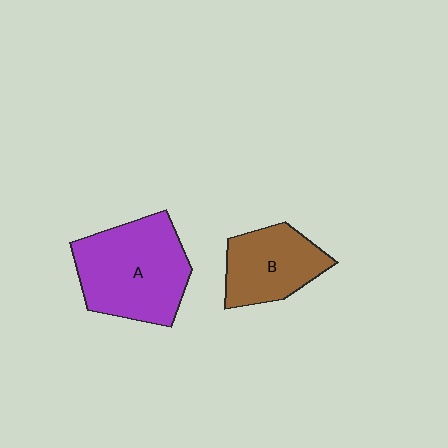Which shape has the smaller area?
Shape B (brown).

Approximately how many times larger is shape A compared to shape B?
Approximately 1.5 times.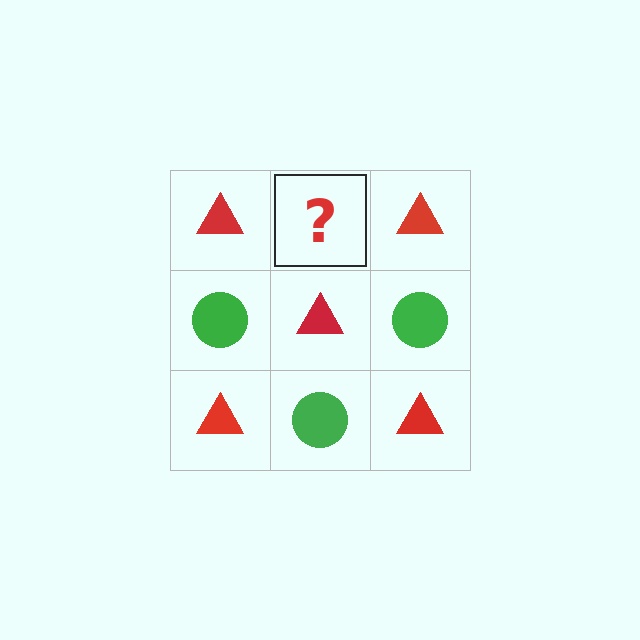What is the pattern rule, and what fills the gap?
The rule is that it alternates red triangle and green circle in a checkerboard pattern. The gap should be filled with a green circle.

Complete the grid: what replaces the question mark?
The question mark should be replaced with a green circle.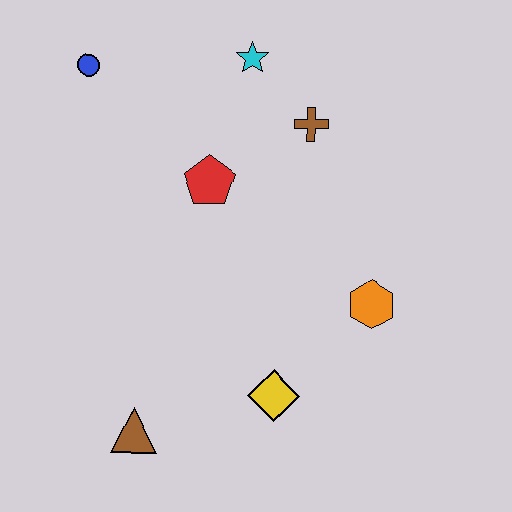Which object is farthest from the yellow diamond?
The blue circle is farthest from the yellow diamond.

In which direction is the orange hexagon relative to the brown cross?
The orange hexagon is below the brown cross.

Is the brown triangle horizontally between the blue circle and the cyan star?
Yes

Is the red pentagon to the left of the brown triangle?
No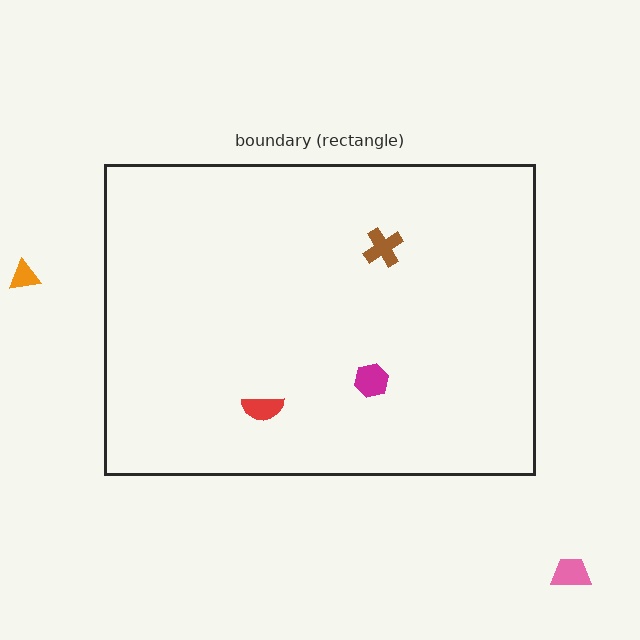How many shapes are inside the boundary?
3 inside, 2 outside.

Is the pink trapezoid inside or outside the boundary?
Outside.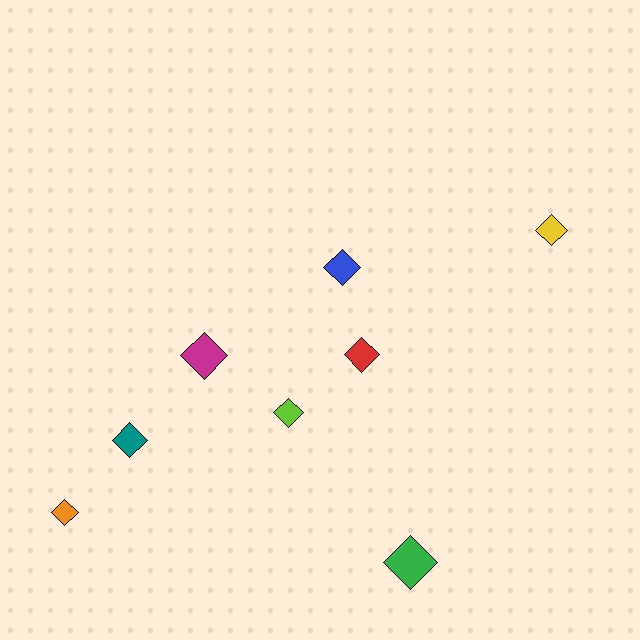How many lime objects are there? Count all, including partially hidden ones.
There is 1 lime object.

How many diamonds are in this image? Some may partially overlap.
There are 8 diamonds.